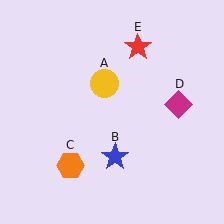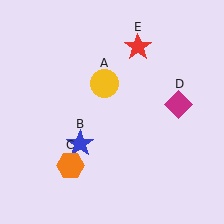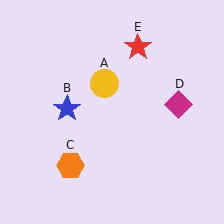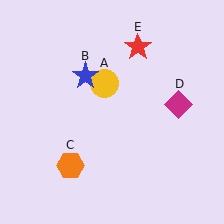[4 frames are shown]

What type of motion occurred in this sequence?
The blue star (object B) rotated clockwise around the center of the scene.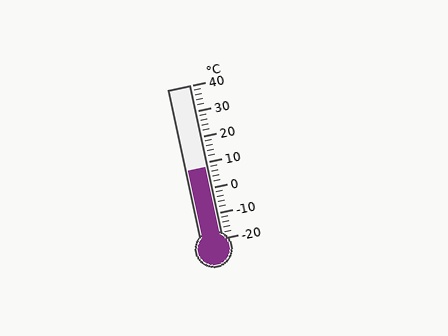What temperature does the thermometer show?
The thermometer shows approximately 8°C.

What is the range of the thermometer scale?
The thermometer scale ranges from -20°C to 40°C.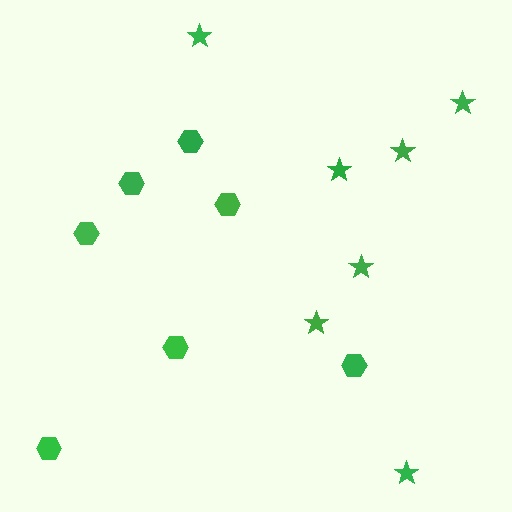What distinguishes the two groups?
There are 2 groups: one group of hexagons (7) and one group of stars (7).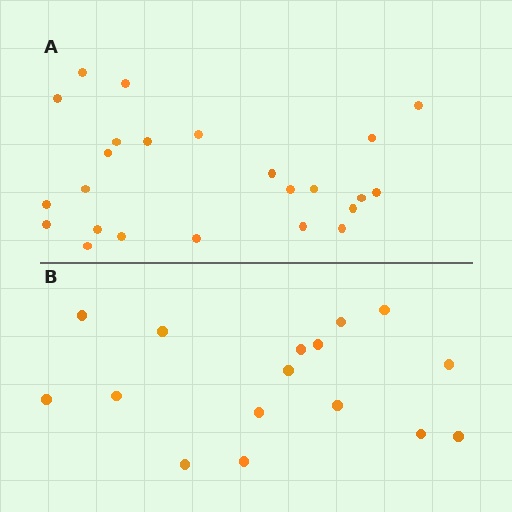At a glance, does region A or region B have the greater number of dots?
Region A (the top region) has more dots.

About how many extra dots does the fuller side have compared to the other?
Region A has roughly 8 or so more dots than region B.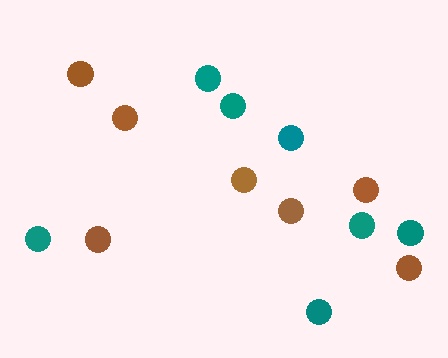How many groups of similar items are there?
There are 2 groups: one group of brown circles (7) and one group of teal circles (7).